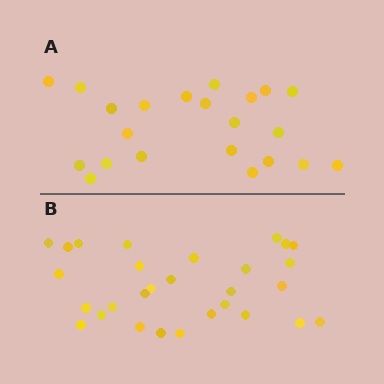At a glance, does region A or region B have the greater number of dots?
Region B (the bottom region) has more dots.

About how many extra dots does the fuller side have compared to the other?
Region B has roughly 8 or so more dots than region A.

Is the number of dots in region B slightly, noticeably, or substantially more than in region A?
Region B has noticeably more, but not dramatically so. The ratio is roughly 1.3 to 1.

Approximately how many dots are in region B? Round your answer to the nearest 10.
About 30 dots. (The exact count is 29, which rounds to 30.)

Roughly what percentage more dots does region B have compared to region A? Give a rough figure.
About 30% more.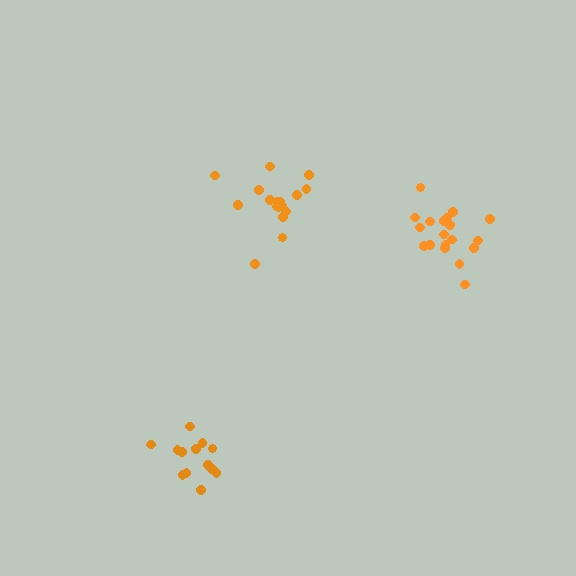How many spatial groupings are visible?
There are 3 spatial groupings.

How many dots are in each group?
Group 1: 19 dots, Group 2: 13 dots, Group 3: 17 dots (49 total).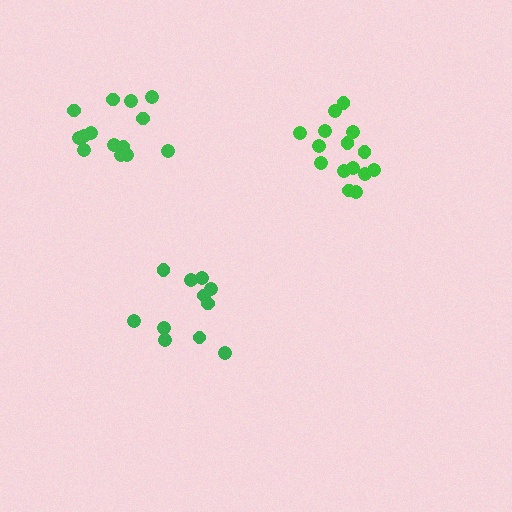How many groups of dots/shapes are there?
There are 3 groups.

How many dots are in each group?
Group 1: 15 dots, Group 2: 14 dots, Group 3: 11 dots (40 total).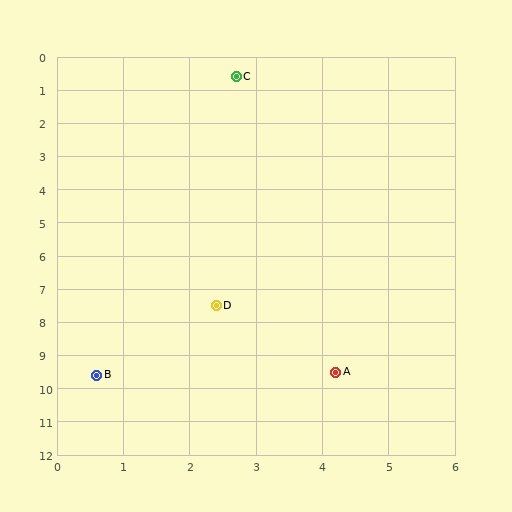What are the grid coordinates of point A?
Point A is at approximately (4.2, 9.5).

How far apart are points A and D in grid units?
Points A and D are about 2.7 grid units apart.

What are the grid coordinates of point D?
Point D is at approximately (2.4, 7.5).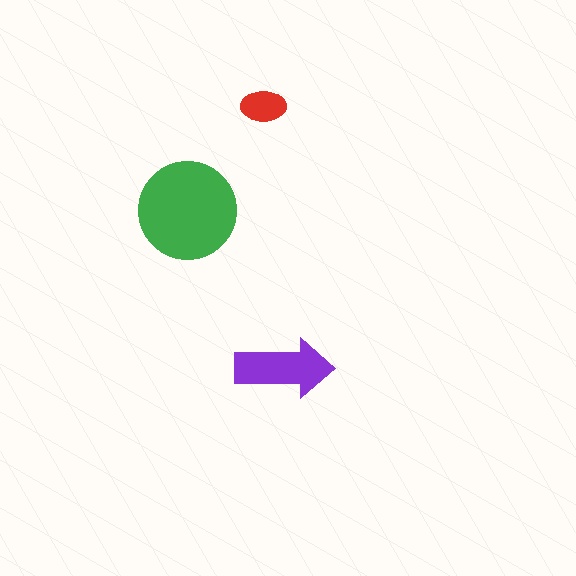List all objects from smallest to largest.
The red ellipse, the purple arrow, the green circle.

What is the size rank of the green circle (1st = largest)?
1st.